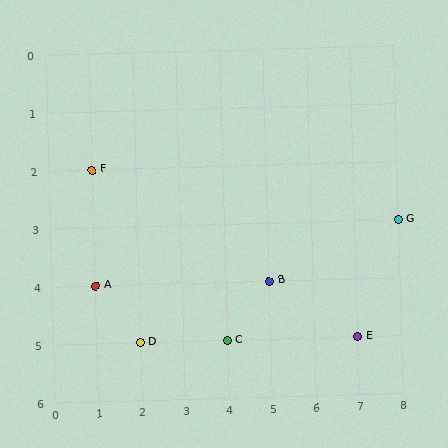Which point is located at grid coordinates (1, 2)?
Point F is at (1, 2).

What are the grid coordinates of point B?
Point B is at grid coordinates (5, 4).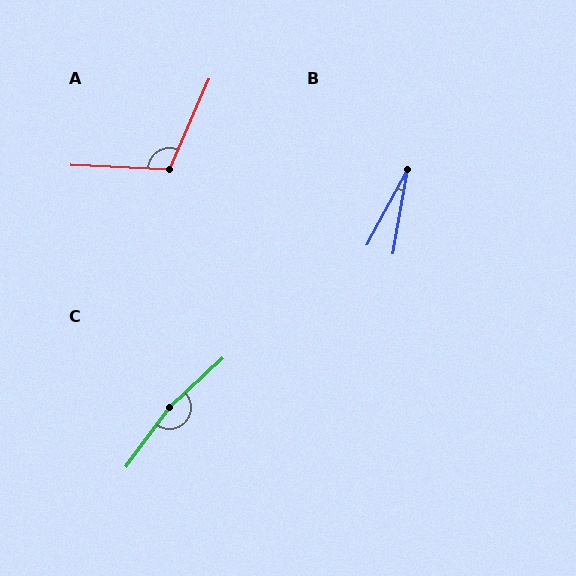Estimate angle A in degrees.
Approximately 111 degrees.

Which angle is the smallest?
B, at approximately 18 degrees.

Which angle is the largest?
C, at approximately 169 degrees.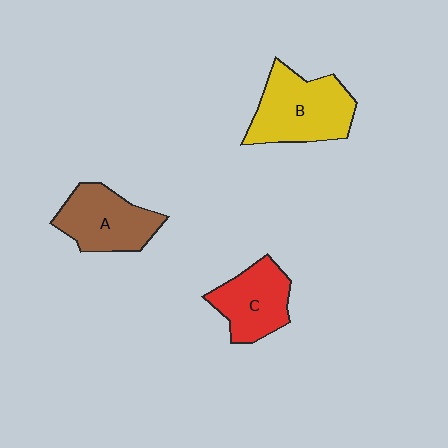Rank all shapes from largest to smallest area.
From largest to smallest: B (yellow), A (brown), C (red).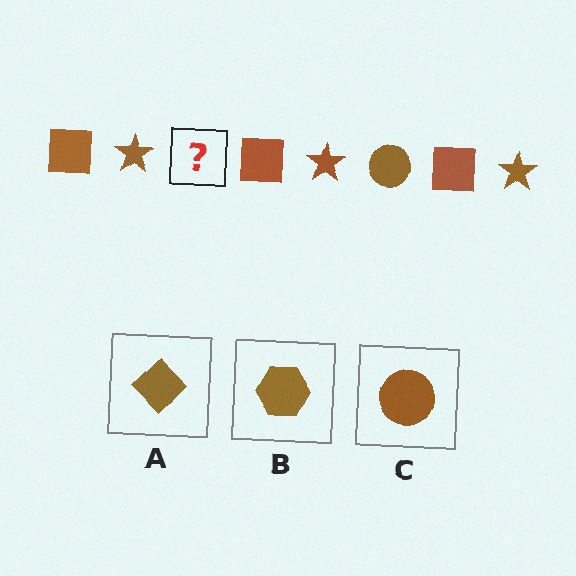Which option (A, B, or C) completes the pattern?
C.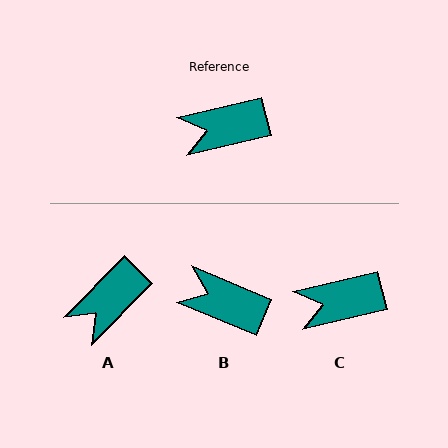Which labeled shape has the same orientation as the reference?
C.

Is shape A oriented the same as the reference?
No, it is off by about 32 degrees.